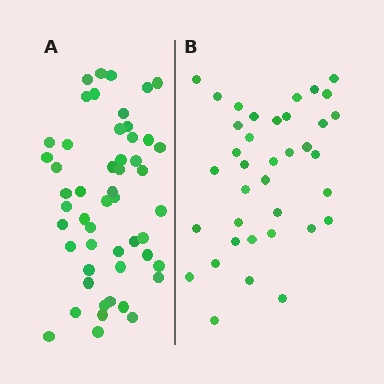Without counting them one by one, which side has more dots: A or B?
Region A (the left region) has more dots.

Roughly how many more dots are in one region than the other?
Region A has approximately 15 more dots than region B.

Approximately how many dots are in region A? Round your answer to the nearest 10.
About 50 dots. (The exact count is 51, which rounds to 50.)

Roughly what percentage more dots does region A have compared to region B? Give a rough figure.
About 40% more.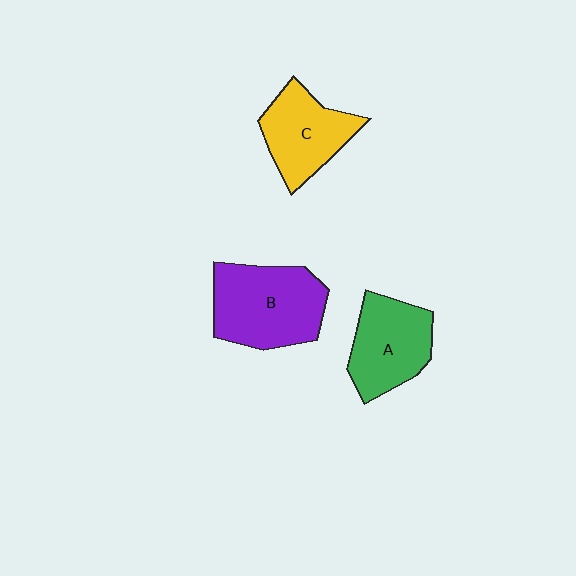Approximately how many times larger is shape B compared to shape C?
Approximately 1.3 times.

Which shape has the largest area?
Shape B (purple).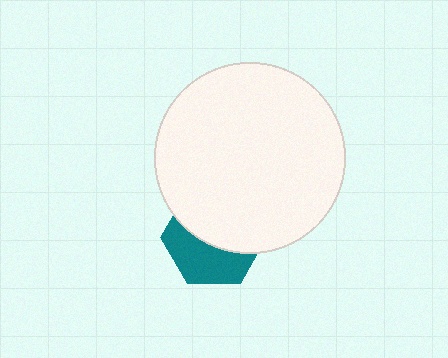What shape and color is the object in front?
The object in front is a white circle.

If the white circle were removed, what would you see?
You would see the complete teal hexagon.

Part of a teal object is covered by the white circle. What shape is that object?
It is a hexagon.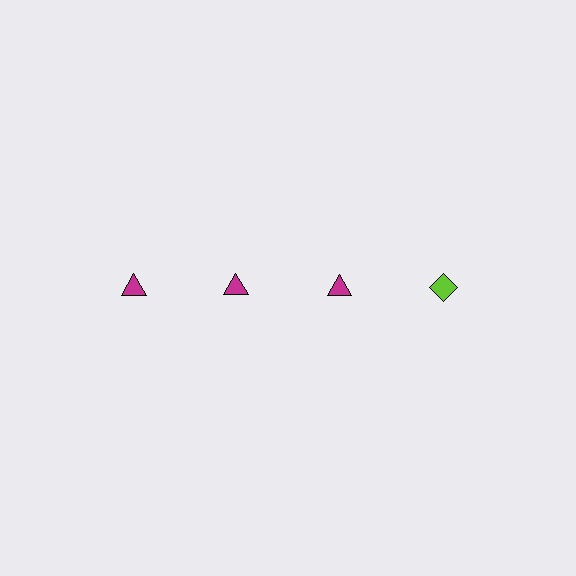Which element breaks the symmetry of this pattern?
The lime diamond in the top row, second from right column breaks the symmetry. All other shapes are magenta triangles.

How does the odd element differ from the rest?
It differs in both color (lime instead of magenta) and shape (diamond instead of triangle).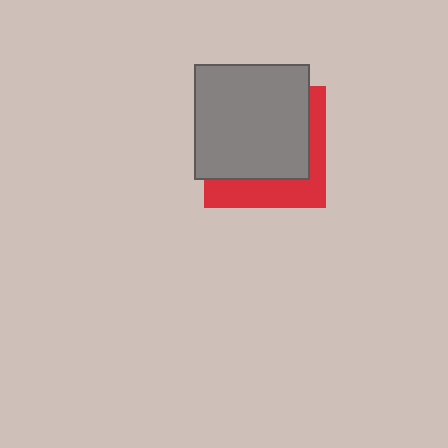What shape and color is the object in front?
The object in front is a gray square.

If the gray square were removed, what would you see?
You would see the complete red square.